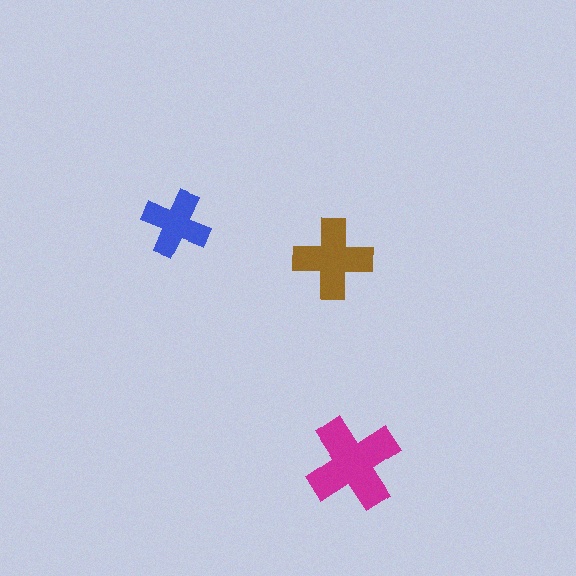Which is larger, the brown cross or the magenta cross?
The magenta one.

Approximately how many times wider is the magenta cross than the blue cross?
About 1.5 times wider.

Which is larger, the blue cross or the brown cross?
The brown one.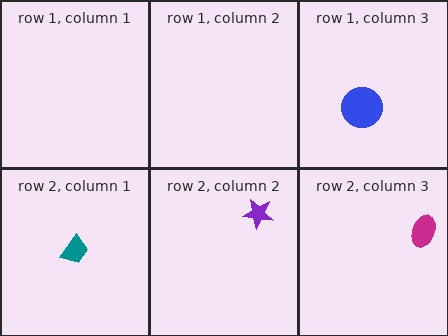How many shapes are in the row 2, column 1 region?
1.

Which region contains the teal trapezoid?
The row 2, column 1 region.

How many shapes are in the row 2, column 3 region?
1.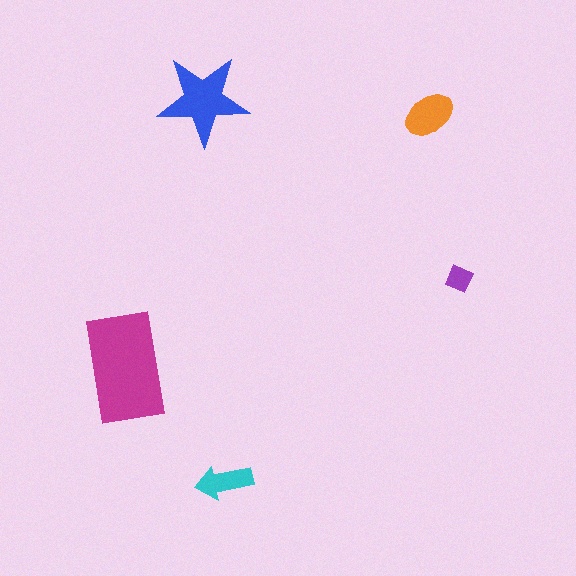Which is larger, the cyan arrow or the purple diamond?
The cyan arrow.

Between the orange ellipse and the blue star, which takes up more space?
The blue star.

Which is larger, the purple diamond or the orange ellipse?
The orange ellipse.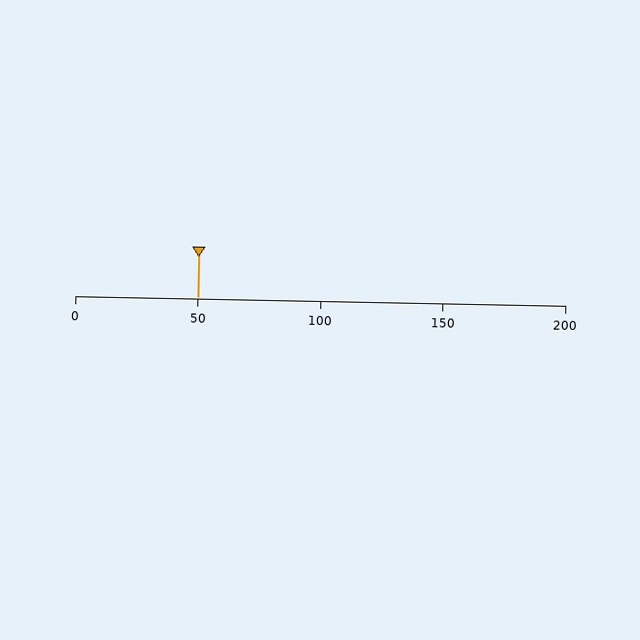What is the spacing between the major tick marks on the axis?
The major ticks are spaced 50 apart.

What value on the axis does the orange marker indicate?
The marker indicates approximately 50.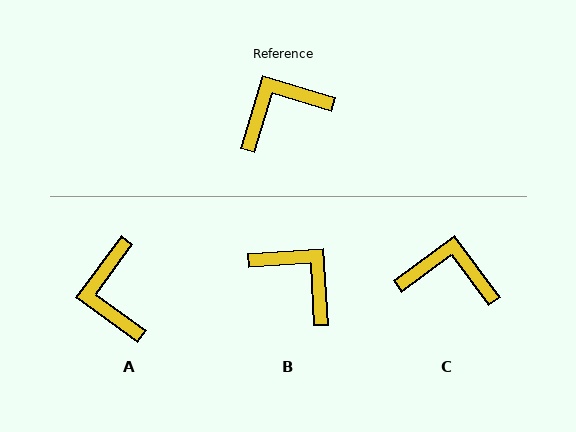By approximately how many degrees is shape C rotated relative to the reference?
Approximately 37 degrees clockwise.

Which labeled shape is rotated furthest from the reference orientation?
A, about 70 degrees away.